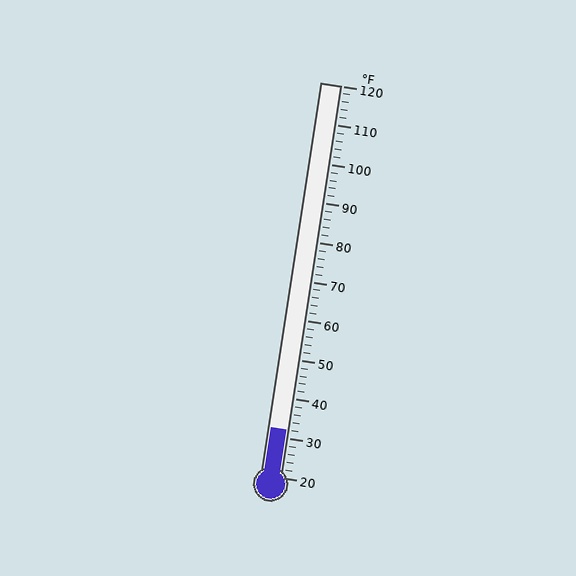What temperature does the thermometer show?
The thermometer shows approximately 32°F.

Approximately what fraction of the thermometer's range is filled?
The thermometer is filled to approximately 10% of its range.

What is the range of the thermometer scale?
The thermometer scale ranges from 20°F to 120°F.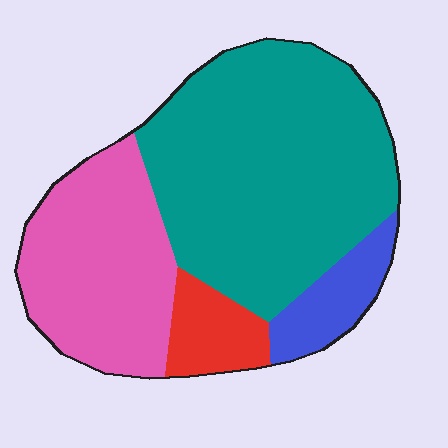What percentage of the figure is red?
Red takes up about one tenth (1/10) of the figure.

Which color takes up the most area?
Teal, at roughly 55%.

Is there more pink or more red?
Pink.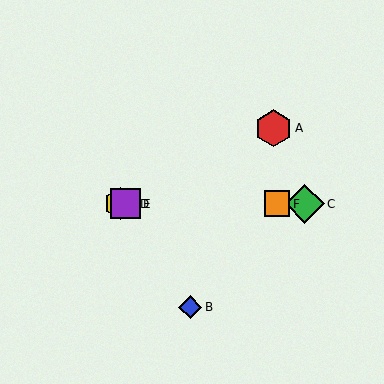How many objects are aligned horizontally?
4 objects (C, D, E, F) are aligned horizontally.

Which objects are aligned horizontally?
Objects C, D, E, F are aligned horizontally.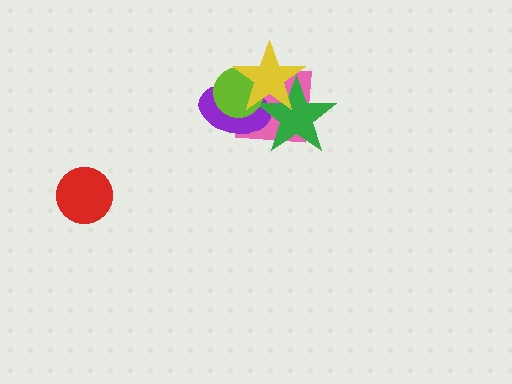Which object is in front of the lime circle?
The yellow star is in front of the lime circle.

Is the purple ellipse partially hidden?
Yes, it is partially covered by another shape.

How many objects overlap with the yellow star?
4 objects overlap with the yellow star.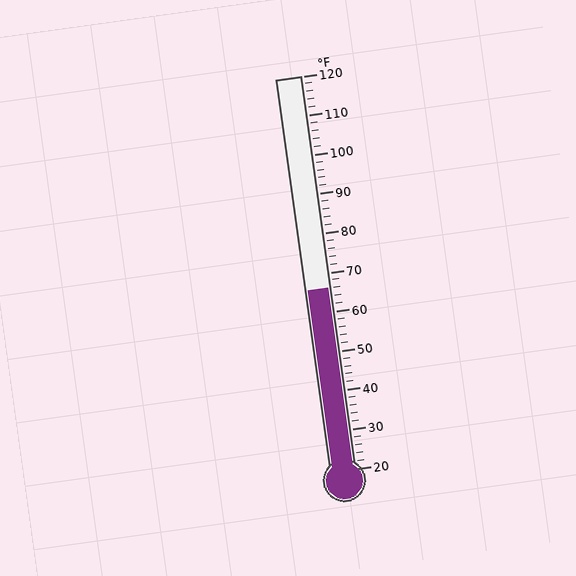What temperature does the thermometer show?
The thermometer shows approximately 66°F.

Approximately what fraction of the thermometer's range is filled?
The thermometer is filled to approximately 45% of its range.